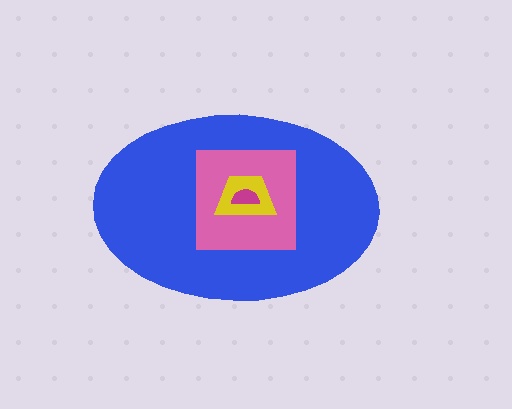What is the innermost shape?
The magenta semicircle.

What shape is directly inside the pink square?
The yellow trapezoid.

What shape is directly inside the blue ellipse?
The pink square.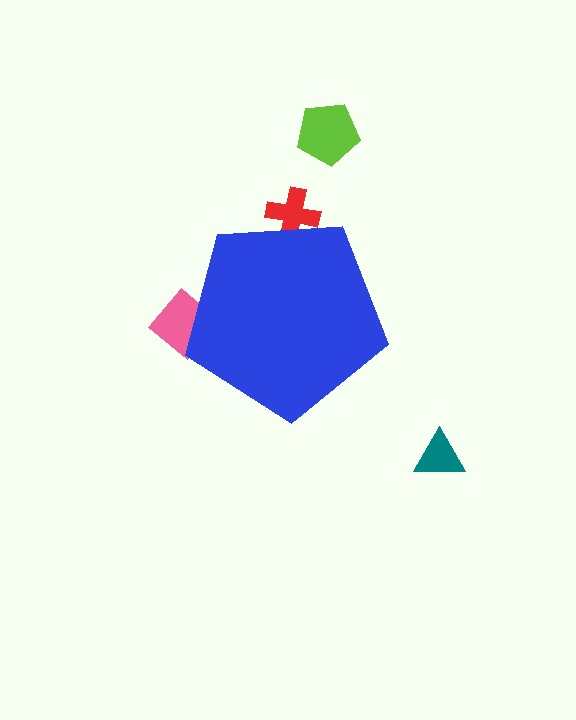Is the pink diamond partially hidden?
Yes, the pink diamond is partially hidden behind the blue pentagon.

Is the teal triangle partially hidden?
No, the teal triangle is fully visible.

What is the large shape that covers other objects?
A blue pentagon.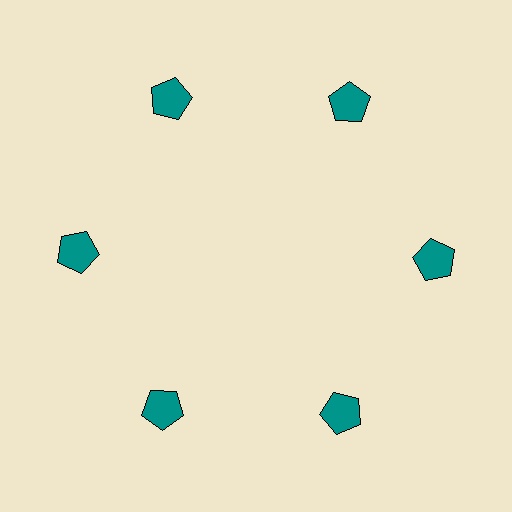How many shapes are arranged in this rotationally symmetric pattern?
There are 6 shapes, arranged in 6 groups of 1.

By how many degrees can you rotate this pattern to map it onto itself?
The pattern maps onto itself every 60 degrees of rotation.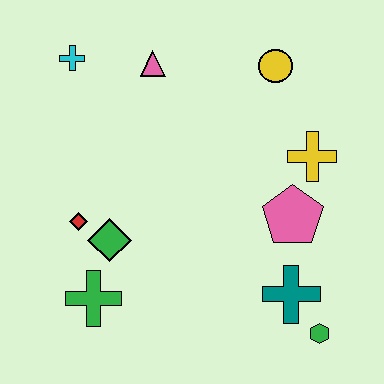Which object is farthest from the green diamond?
The yellow circle is farthest from the green diamond.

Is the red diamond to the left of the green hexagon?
Yes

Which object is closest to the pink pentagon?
The yellow cross is closest to the pink pentagon.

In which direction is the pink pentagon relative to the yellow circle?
The pink pentagon is below the yellow circle.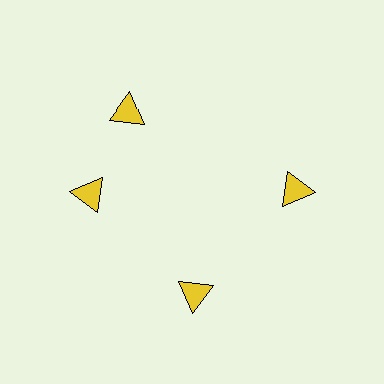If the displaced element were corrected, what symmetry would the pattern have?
It would have 4-fold rotational symmetry — the pattern would map onto itself every 90 degrees.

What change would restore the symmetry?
The symmetry would be restored by rotating it back into even spacing with its neighbors so that all 4 triangles sit at equal angles and equal distance from the center.